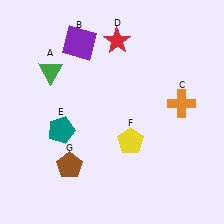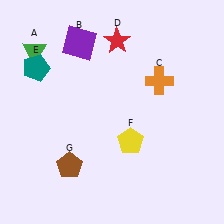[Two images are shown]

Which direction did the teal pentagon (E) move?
The teal pentagon (E) moved up.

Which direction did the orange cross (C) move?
The orange cross (C) moved left.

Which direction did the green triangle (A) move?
The green triangle (A) moved up.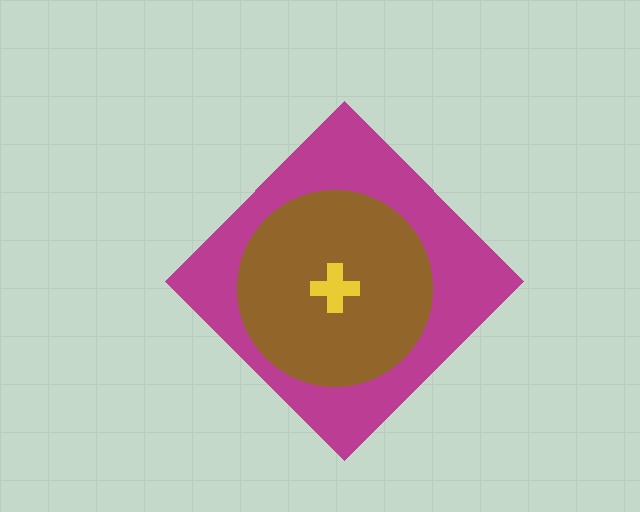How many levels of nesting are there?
3.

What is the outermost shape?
The magenta diamond.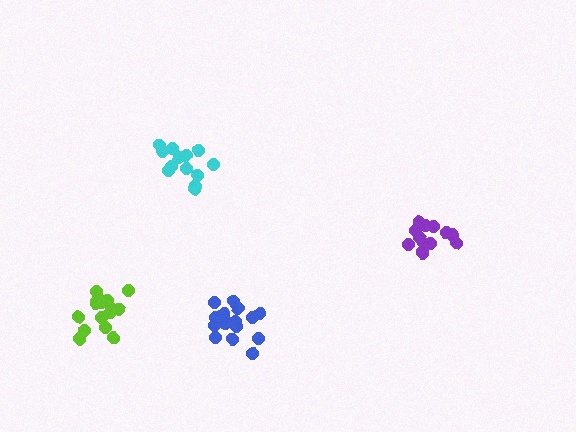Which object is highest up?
The cyan cluster is topmost.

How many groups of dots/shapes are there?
There are 4 groups.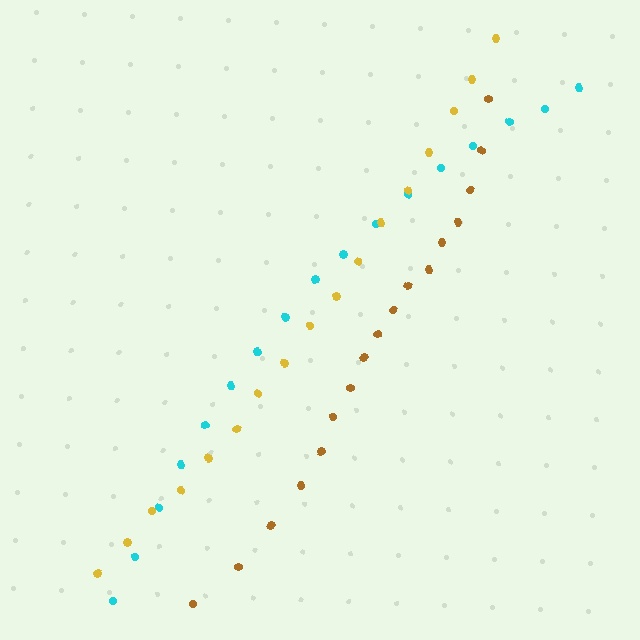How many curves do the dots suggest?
There are 3 distinct paths.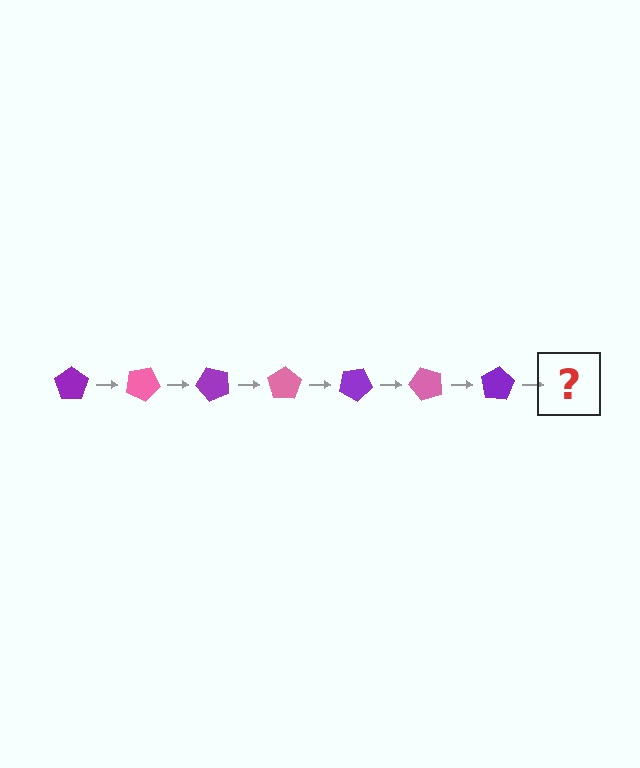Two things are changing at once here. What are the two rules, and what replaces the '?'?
The two rules are that it rotates 25 degrees each step and the color cycles through purple and pink. The '?' should be a pink pentagon, rotated 175 degrees from the start.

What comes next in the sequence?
The next element should be a pink pentagon, rotated 175 degrees from the start.